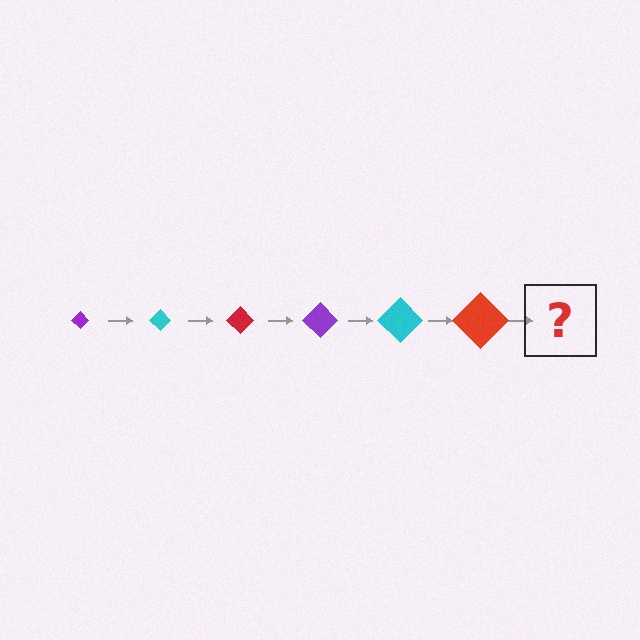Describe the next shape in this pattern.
It should be a purple diamond, larger than the previous one.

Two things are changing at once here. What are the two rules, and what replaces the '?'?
The two rules are that the diamond grows larger each step and the color cycles through purple, cyan, and red. The '?' should be a purple diamond, larger than the previous one.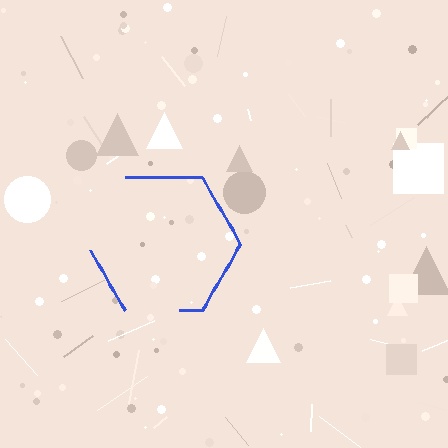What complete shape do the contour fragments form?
The contour fragments form a hexagon.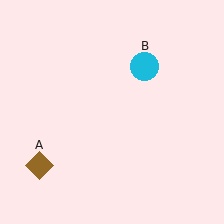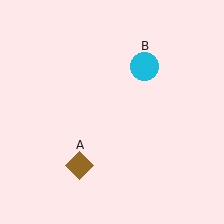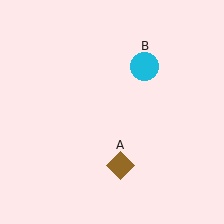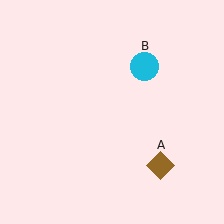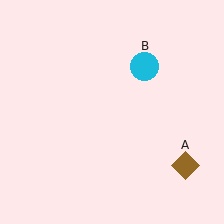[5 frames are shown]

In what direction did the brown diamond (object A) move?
The brown diamond (object A) moved right.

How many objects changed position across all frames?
1 object changed position: brown diamond (object A).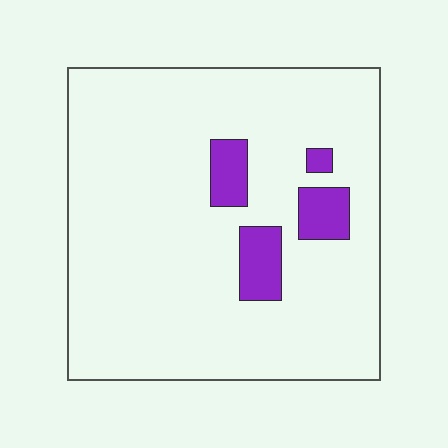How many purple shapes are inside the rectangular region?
4.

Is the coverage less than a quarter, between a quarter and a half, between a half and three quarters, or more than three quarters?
Less than a quarter.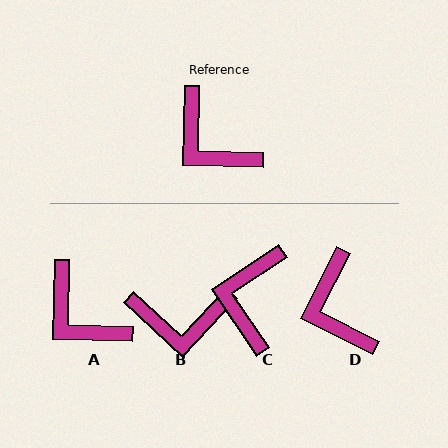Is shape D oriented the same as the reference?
No, it is off by about 26 degrees.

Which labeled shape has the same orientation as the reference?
A.